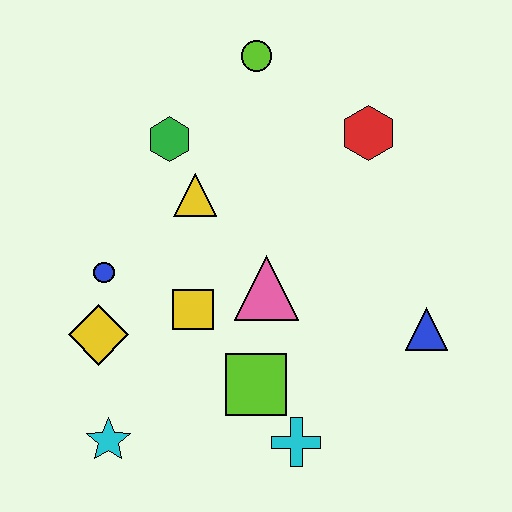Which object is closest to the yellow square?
The pink triangle is closest to the yellow square.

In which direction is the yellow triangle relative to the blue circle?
The yellow triangle is to the right of the blue circle.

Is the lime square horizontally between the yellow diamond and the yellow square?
No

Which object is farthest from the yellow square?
The lime circle is farthest from the yellow square.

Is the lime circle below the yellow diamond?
No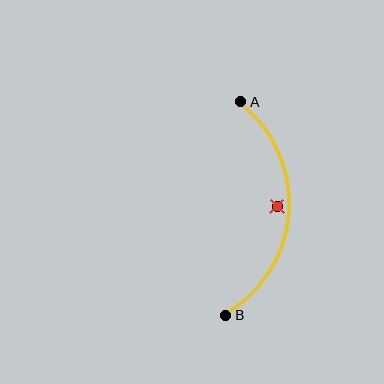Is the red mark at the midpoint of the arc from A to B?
No — the red mark does not lie on the arc at all. It sits slightly inside the curve.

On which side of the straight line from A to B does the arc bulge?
The arc bulges to the right of the straight line connecting A and B.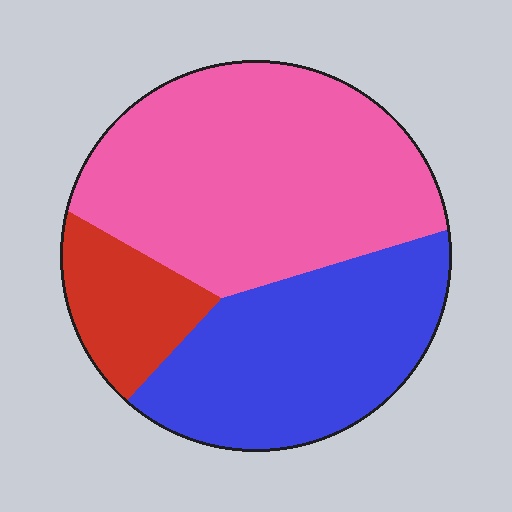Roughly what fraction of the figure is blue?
Blue takes up about three eighths (3/8) of the figure.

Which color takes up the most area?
Pink, at roughly 50%.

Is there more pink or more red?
Pink.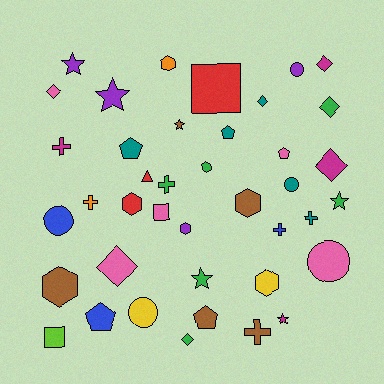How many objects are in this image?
There are 40 objects.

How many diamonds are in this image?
There are 7 diamonds.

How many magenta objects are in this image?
There are 4 magenta objects.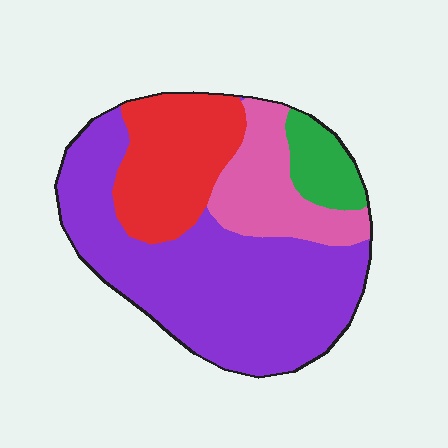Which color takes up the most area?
Purple, at roughly 55%.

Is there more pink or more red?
Red.